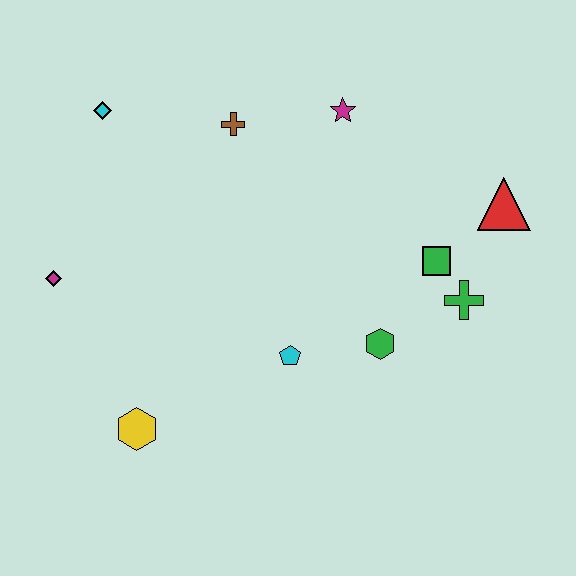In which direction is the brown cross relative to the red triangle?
The brown cross is to the left of the red triangle.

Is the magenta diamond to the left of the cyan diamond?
Yes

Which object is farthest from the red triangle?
The magenta diamond is farthest from the red triangle.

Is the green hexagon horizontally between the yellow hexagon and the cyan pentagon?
No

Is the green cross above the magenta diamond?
No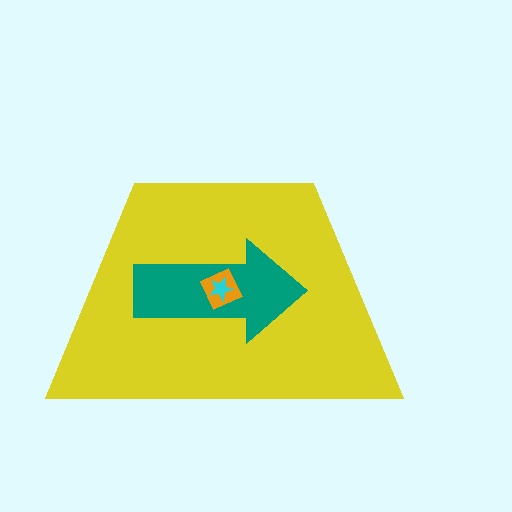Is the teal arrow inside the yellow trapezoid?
Yes.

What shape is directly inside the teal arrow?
The orange diamond.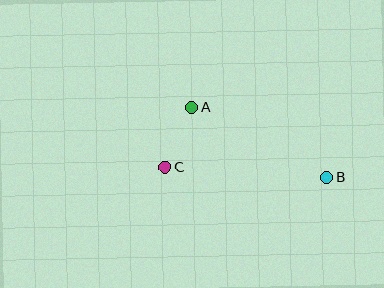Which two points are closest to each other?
Points A and C are closest to each other.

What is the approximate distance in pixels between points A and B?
The distance between A and B is approximately 152 pixels.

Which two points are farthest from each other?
Points B and C are farthest from each other.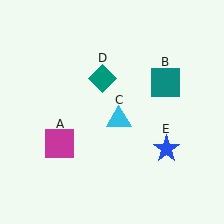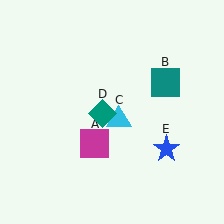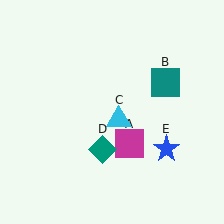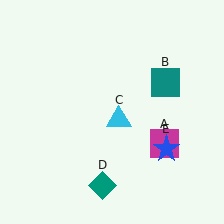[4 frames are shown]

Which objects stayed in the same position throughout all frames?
Teal square (object B) and cyan triangle (object C) and blue star (object E) remained stationary.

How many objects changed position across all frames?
2 objects changed position: magenta square (object A), teal diamond (object D).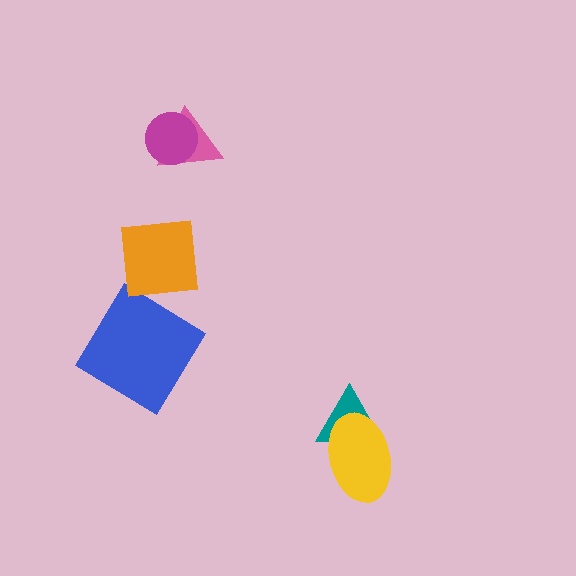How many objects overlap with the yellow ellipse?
1 object overlaps with the yellow ellipse.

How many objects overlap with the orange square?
0 objects overlap with the orange square.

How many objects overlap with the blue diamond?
0 objects overlap with the blue diamond.